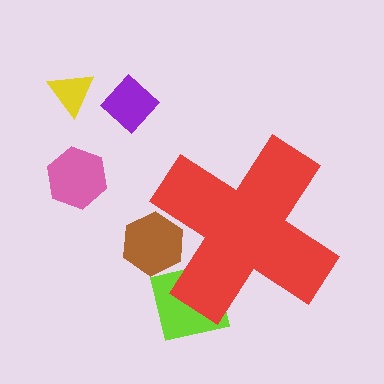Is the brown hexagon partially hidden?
Yes, the brown hexagon is partially hidden behind the red cross.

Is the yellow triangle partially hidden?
No, the yellow triangle is fully visible.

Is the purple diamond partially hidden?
No, the purple diamond is fully visible.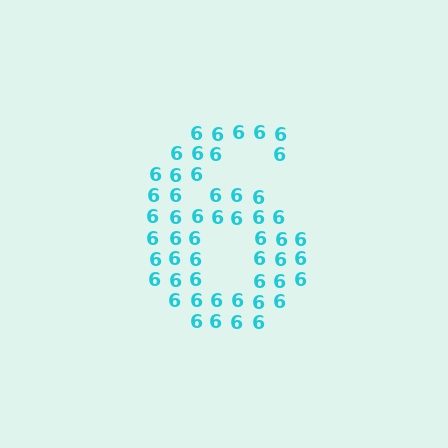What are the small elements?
The small elements are digit 6's.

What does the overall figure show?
The overall figure shows the digit 6.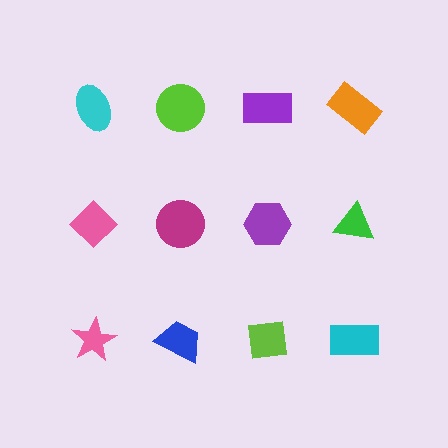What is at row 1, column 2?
A lime circle.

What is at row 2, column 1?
A pink diamond.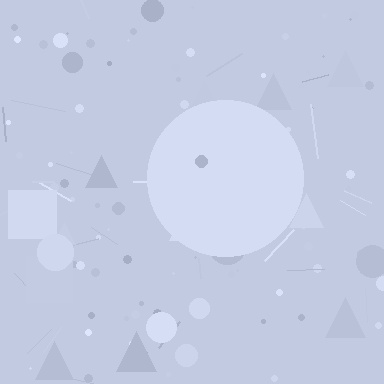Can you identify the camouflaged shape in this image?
The camouflaged shape is a circle.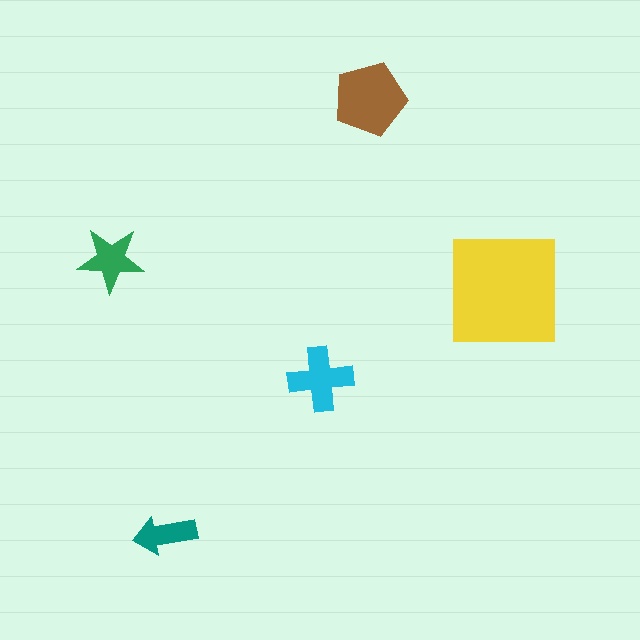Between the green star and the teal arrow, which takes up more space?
The green star.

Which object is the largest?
The yellow square.